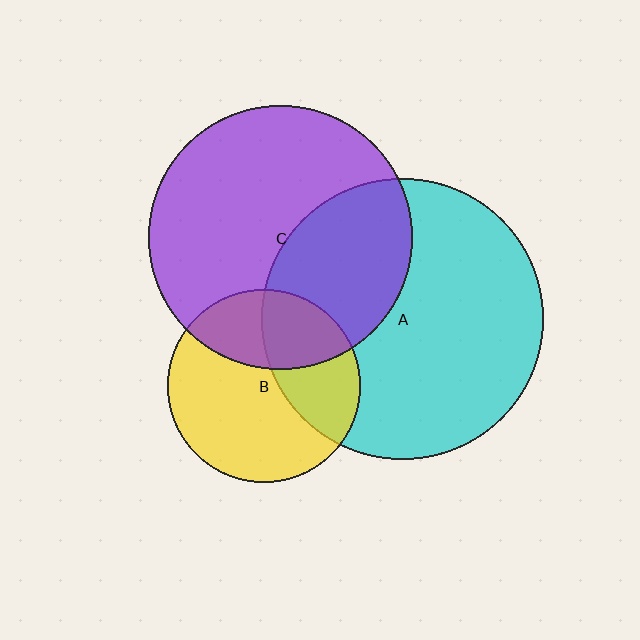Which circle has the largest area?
Circle A (cyan).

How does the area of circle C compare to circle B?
Approximately 1.9 times.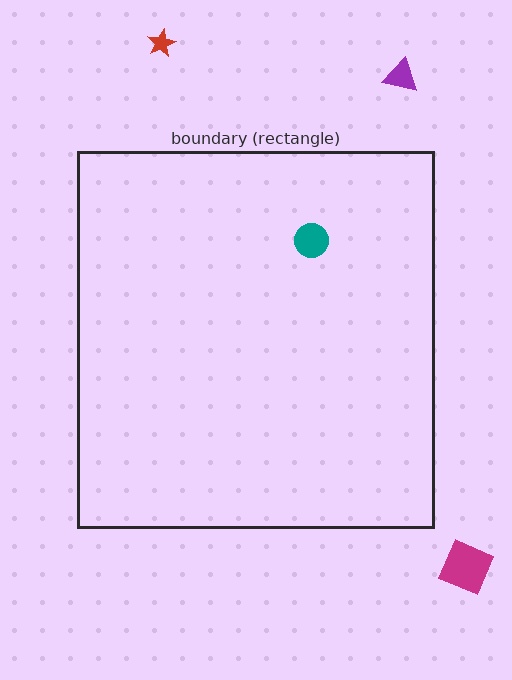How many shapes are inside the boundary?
1 inside, 3 outside.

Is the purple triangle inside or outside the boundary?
Outside.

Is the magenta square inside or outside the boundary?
Outside.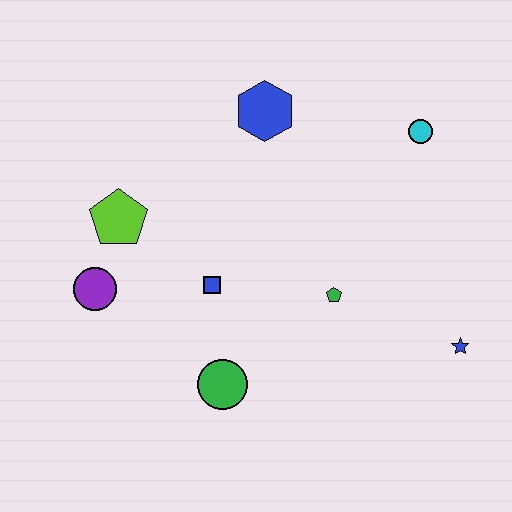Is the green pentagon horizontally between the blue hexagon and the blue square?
No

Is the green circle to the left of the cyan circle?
Yes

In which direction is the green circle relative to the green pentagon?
The green circle is to the left of the green pentagon.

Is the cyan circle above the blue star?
Yes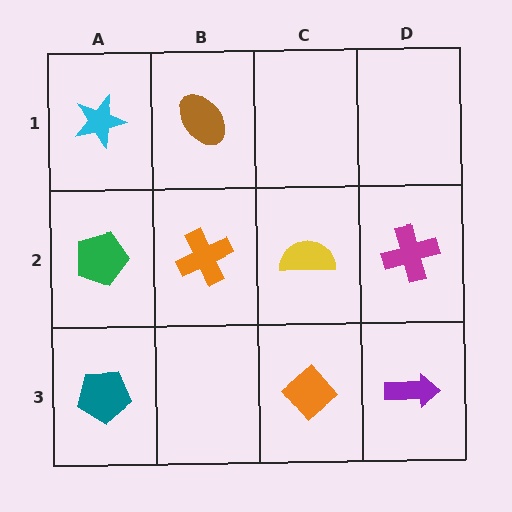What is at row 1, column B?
A brown ellipse.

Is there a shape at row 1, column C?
No, that cell is empty.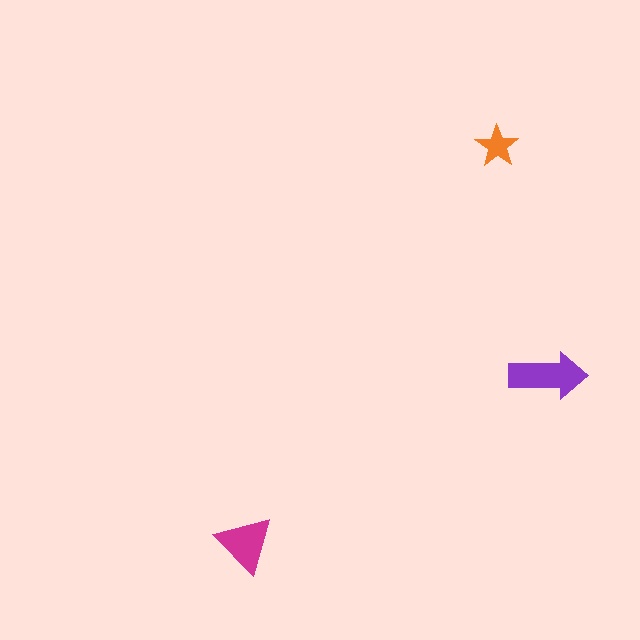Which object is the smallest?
The orange star.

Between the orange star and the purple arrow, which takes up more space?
The purple arrow.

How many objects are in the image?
There are 3 objects in the image.